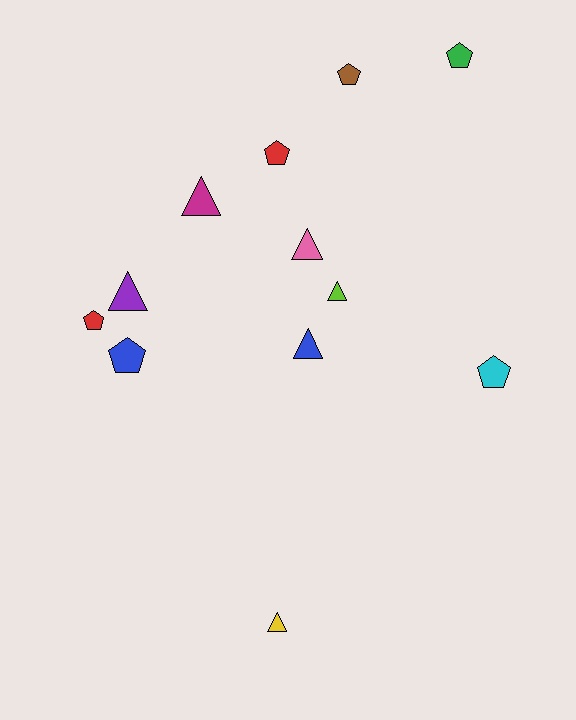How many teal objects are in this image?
There are no teal objects.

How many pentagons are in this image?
There are 6 pentagons.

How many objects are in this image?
There are 12 objects.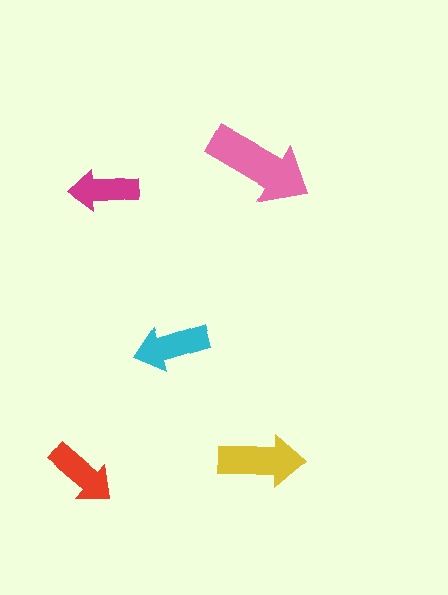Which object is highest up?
The pink arrow is topmost.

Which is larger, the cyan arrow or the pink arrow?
The pink one.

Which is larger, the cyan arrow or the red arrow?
The cyan one.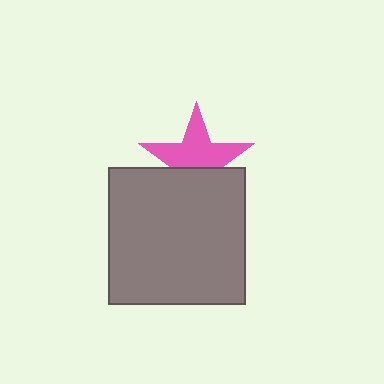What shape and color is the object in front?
The object in front is a gray square.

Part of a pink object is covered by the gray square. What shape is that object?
It is a star.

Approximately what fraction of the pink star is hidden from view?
Roughly 39% of the pink star is hidden behind the gray square.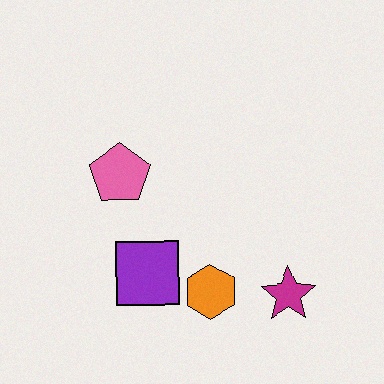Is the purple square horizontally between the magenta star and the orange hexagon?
No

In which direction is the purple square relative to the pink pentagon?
The purple square is below the pink pentagon.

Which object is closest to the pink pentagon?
The purple square is closest to the pink pentagon.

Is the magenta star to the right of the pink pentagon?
Yes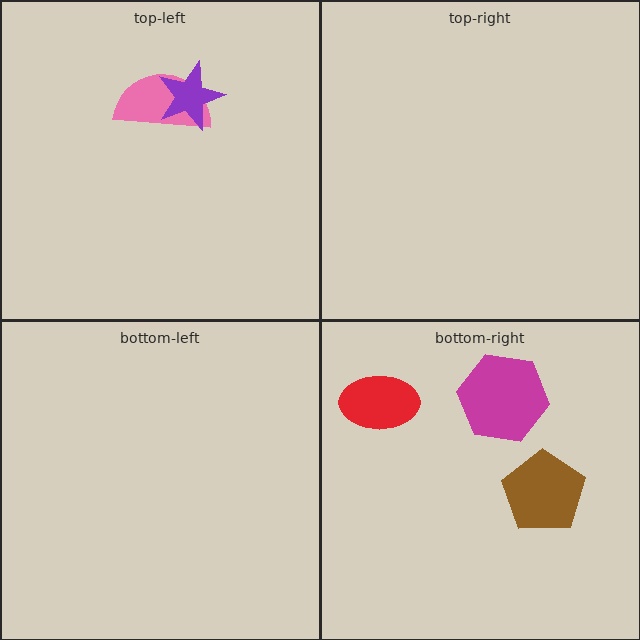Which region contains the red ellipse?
The bottom-right region.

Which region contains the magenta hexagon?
The bottom-right region.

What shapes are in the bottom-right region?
The brown pentagon, the magenta hexagon, the red ellipse.